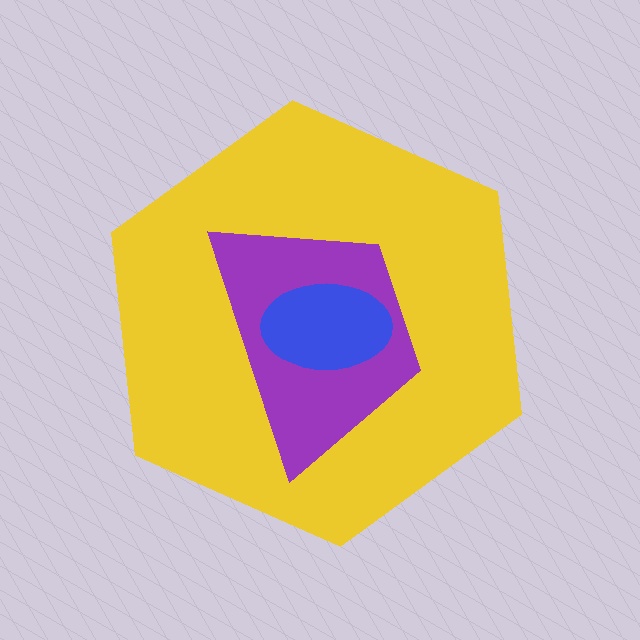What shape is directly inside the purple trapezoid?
The blue ellipse.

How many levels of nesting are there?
3.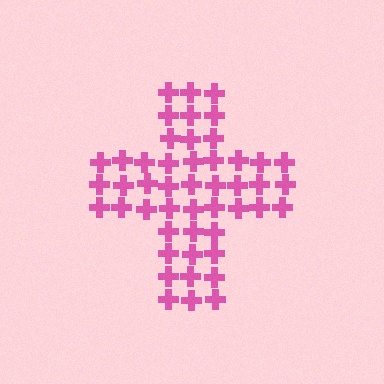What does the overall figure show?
The overall figure shows a cross.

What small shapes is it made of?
It is made of small crosses.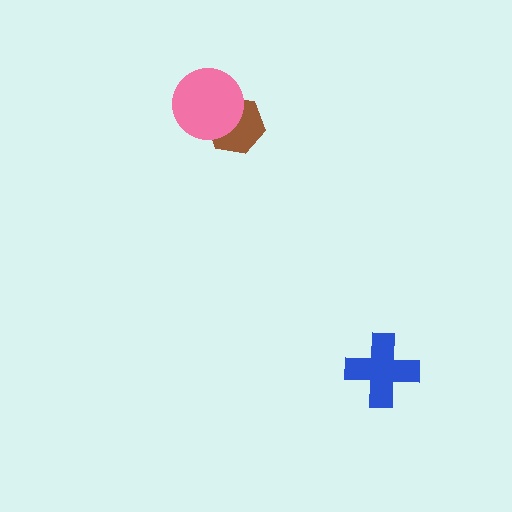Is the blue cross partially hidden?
No, no other shape covers it.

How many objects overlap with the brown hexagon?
1 object overlaps with the brown hexagon.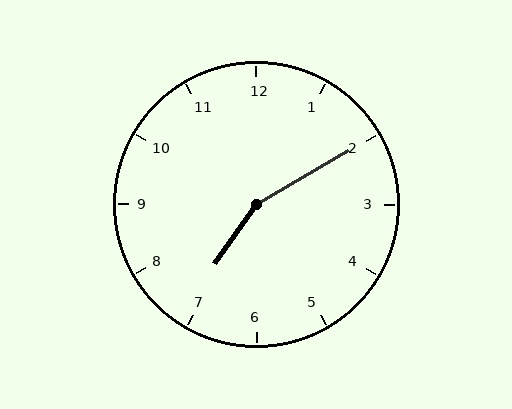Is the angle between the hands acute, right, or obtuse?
It is obtuse.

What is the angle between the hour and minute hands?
Approximately 155 degrees.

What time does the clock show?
7:10.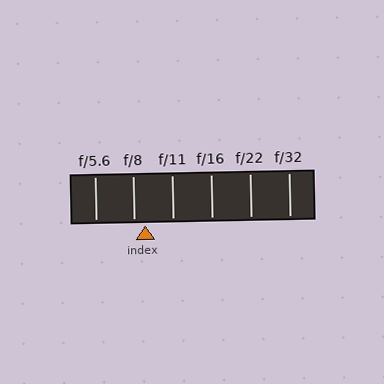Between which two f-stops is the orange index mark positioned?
The index mark is between f/8 and f/11.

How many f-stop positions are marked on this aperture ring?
There are 6 f-stop positions marked.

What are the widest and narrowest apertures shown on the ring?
The widest aperture shown is f/5.6 and the narrowest is f/32.